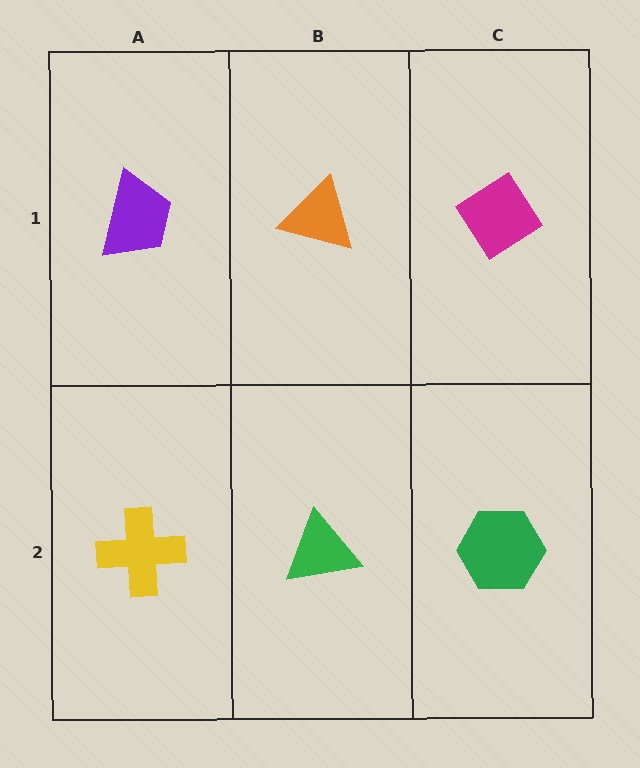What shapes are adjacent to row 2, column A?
A purple trapezoid (row 1, column A), a green triangle (row 2, column B).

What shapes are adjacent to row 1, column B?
A green triangle (row 2, column B), a purple trapezoid (row 1, column A), a magenta diamond (row 1, column C).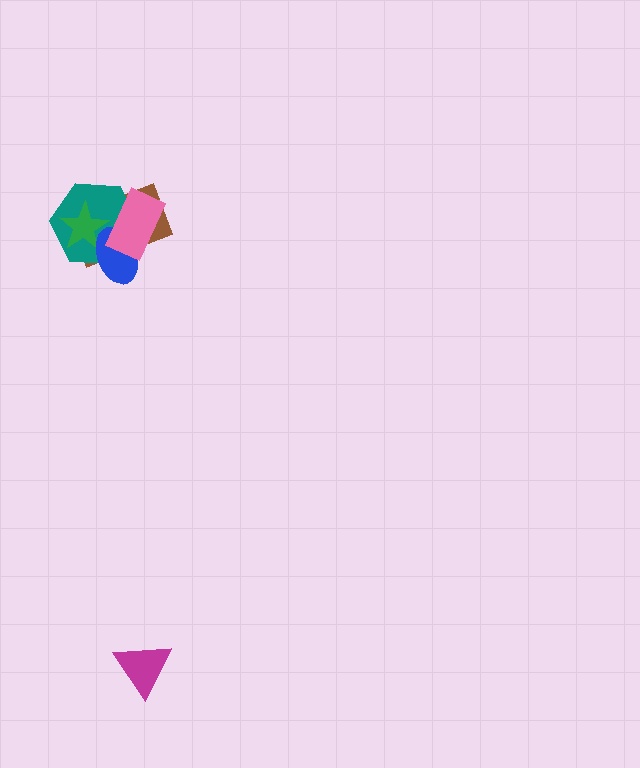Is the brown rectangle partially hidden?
Yes, it is partially covered by another shape.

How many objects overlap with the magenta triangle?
0 objects overlap with the magenta triangle.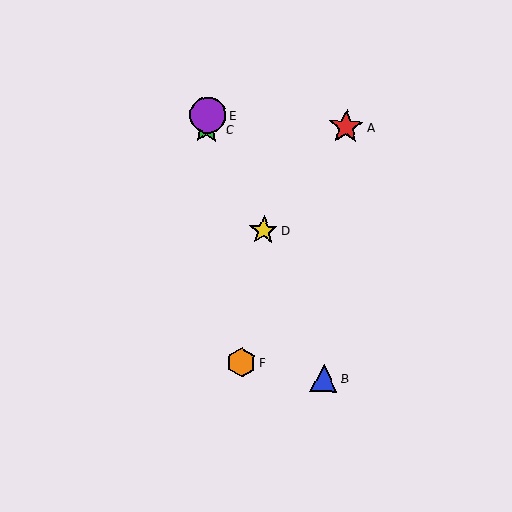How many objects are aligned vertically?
2 objects (C, E) are aligned vertically.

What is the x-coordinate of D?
Object D is at x≈263.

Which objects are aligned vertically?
Objects C, E are aligned vertically.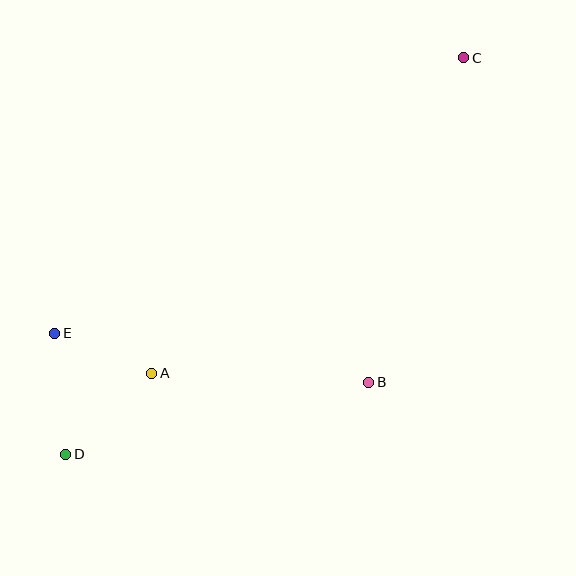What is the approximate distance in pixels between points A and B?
The distance between A and B is approximately 217 pixels.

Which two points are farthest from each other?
Points C and D are farthest from each other.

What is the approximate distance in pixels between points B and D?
The distance between B and D is approximately 311 pixels.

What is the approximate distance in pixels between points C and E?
The distance between C and E is approximately 493 pixels.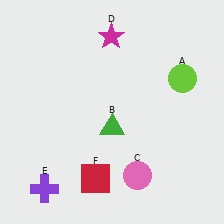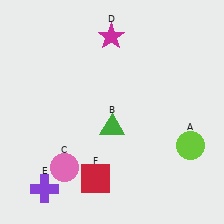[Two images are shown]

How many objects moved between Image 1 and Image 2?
2 objects moved between the two images.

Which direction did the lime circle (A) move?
The lime circle (A) moved down.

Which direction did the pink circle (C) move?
The pink circle (C) moved left.